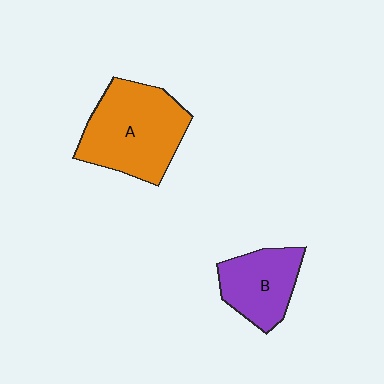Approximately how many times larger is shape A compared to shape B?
Approximately 1.6 times.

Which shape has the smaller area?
Shape B (purple).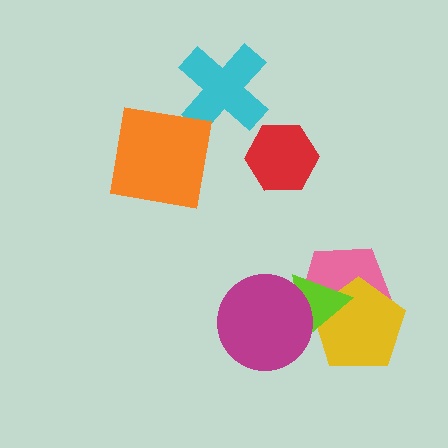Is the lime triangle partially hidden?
Yes, it is partially covered by another shape.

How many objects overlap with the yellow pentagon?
2 objects overlap with the yellow pentagon.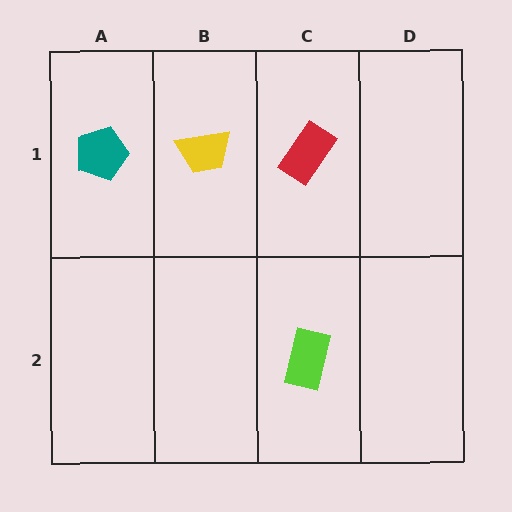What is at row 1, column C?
A red rectangle.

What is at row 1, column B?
A yellow trapezoid.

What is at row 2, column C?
A lime rectangle.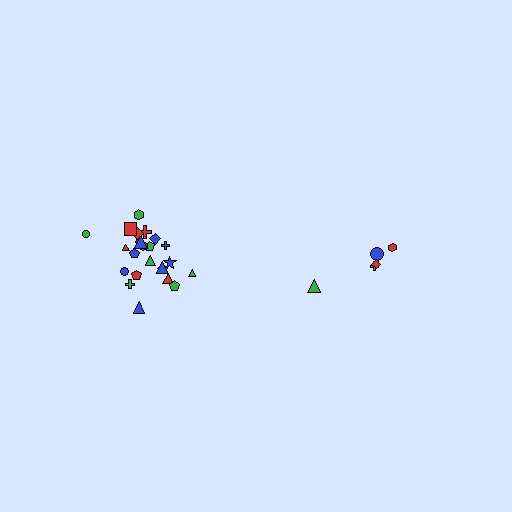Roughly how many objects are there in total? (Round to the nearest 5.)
Roughly 30 objects in total.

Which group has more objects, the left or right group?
The left group.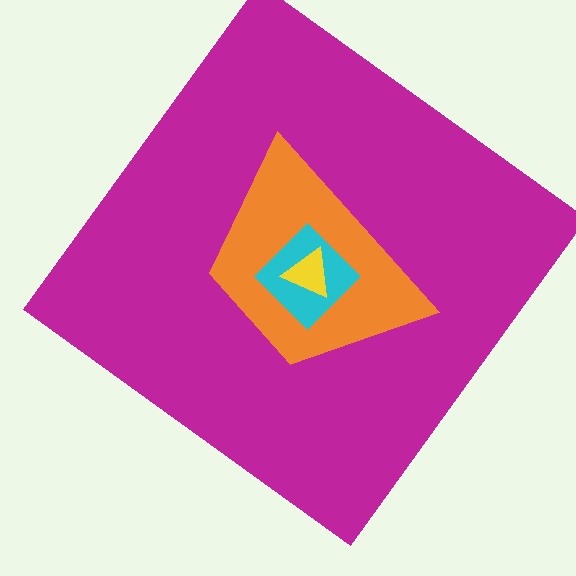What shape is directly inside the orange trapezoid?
The cyan diamond.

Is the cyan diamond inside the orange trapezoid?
Yes.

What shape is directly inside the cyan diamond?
The yellow triangle.